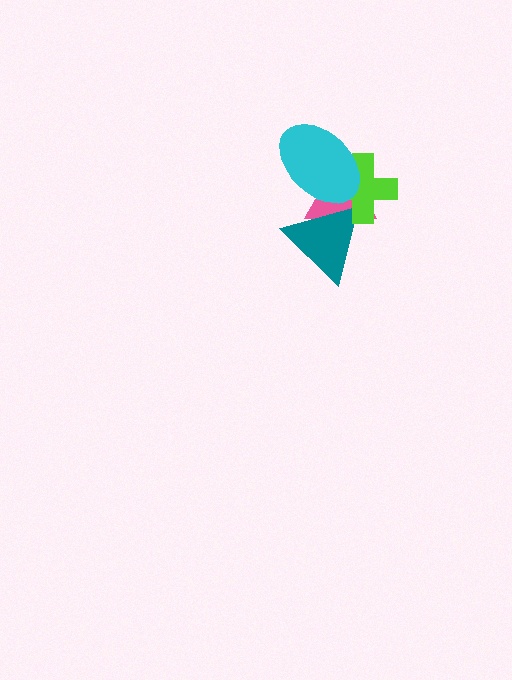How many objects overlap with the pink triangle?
3 objects overlap with the pink triangle.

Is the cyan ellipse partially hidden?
No, no other shape covers it.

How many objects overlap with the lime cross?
3 objects overlap with the lime cross.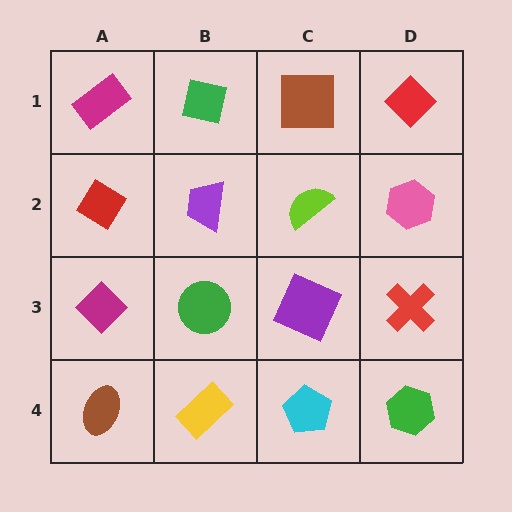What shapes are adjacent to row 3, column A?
A red diamond (row 2, column A), a brown ellipse (row 4, column A), a green circle (row 3, column B).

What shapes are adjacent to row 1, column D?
A pink hexagon (row 2, column D), a brown square (row 1, column C).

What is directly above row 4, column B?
A green circle.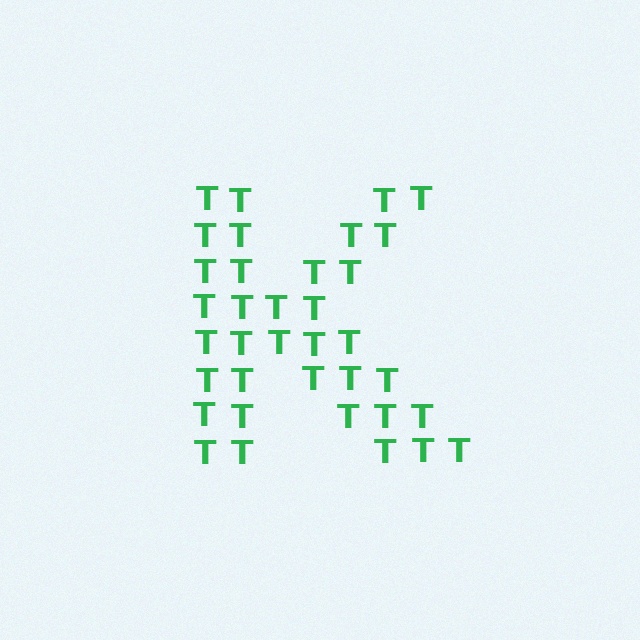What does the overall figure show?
The overall figure shows the letter K.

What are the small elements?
The small elements are letter T's.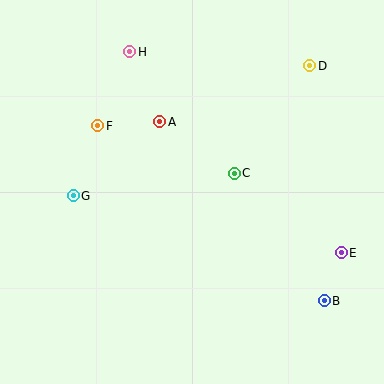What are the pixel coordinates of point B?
Point B is at (324, 301).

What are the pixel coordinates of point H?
Point H is at (130, 52).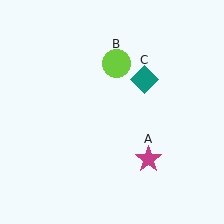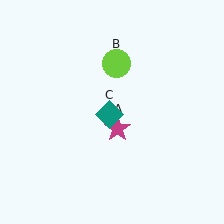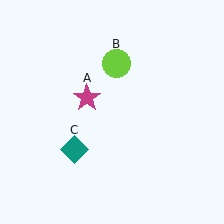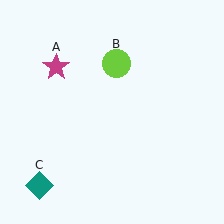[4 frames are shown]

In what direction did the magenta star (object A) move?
The magenta star (object A) moved up and to the left.